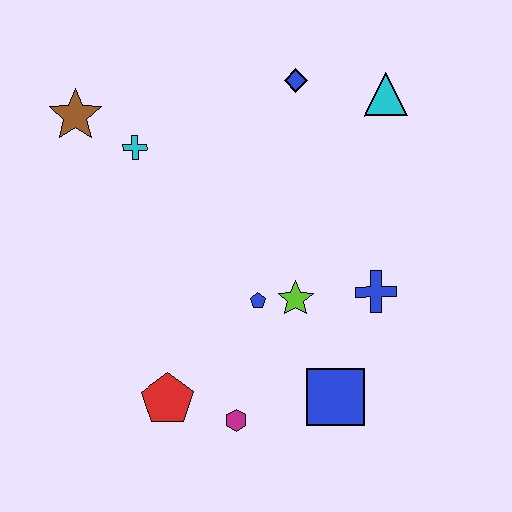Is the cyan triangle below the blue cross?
No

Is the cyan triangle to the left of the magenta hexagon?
No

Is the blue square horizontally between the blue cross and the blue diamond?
Yes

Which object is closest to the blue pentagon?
The lime star is closest to the blue pentagon.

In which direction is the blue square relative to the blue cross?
The blue square is below the blue cross.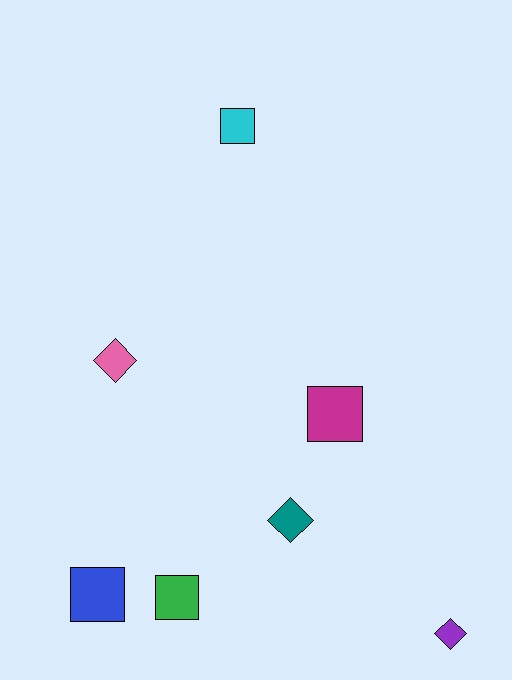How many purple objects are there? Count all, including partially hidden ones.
There is 1 purple object.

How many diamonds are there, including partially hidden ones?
There are 3 diamonds.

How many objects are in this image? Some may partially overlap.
There are 7 objects.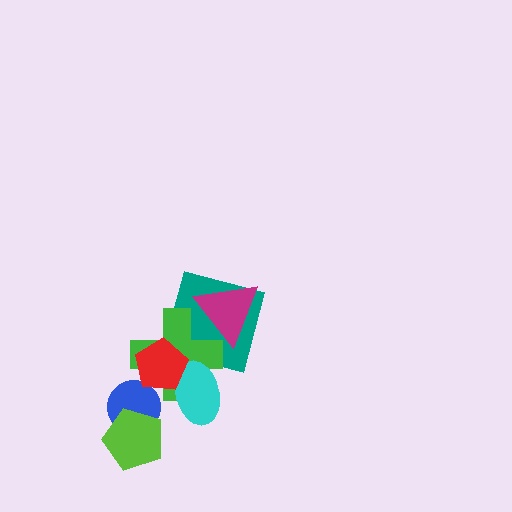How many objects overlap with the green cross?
4 objects overlap with the green cross.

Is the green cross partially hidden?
Yes, it is partially covered by another shape.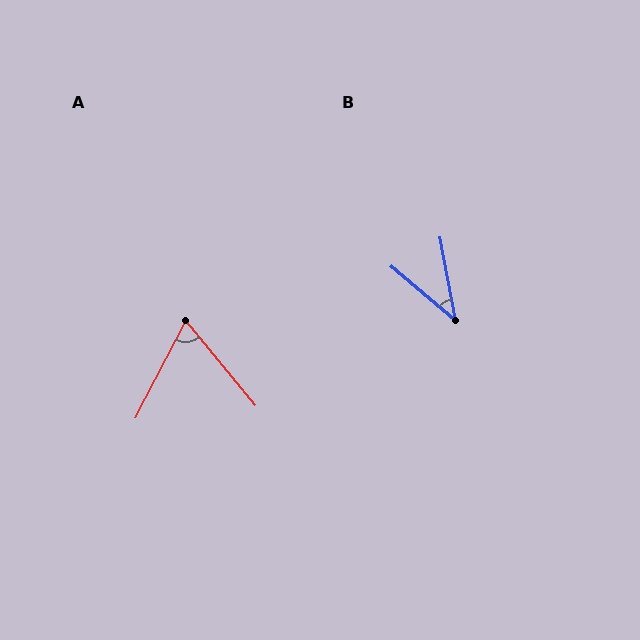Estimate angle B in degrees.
Approximately 39 degrees.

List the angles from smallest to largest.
B (39°), A (67°).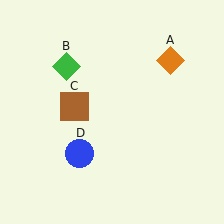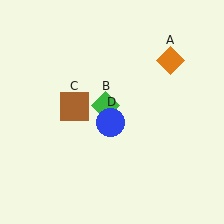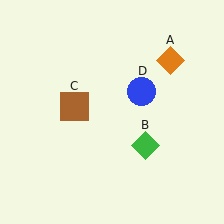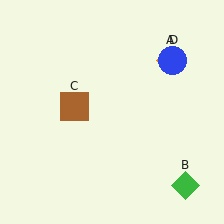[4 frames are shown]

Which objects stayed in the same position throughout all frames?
Orange diamond (object A) and brown square (object C) remained stationary.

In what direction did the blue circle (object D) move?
The blue circle (object D) moved up and to the right.